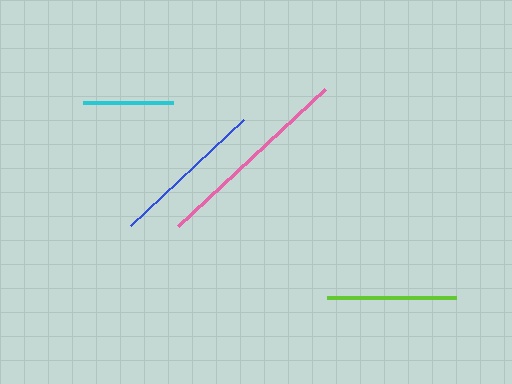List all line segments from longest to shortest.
From longest to shortest: pink, blue, lime, cyan.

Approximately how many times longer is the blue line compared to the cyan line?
The blue line is approximately 1.7 times the length of the cyan line.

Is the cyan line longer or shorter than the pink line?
The pink line is longer than the cyan line.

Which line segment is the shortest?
The cyan line is the shortest at approximately 89 pixels.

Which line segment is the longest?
The pink line is the longest at approximately 201 pixels.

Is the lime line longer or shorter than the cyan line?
The lime line is longer than the cyan line.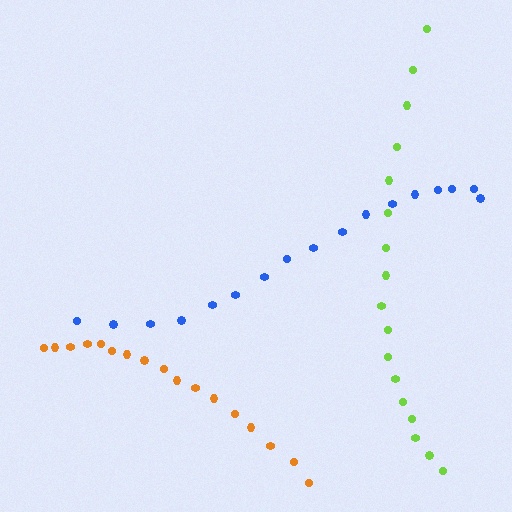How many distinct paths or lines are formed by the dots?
There are 3 distinct paths.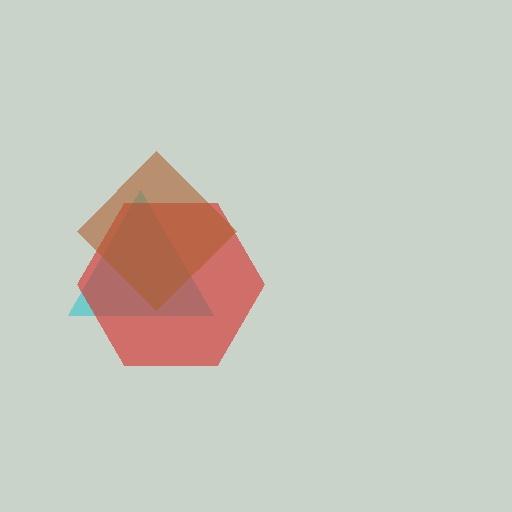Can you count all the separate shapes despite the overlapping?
Yes, there are 3 separate shapes.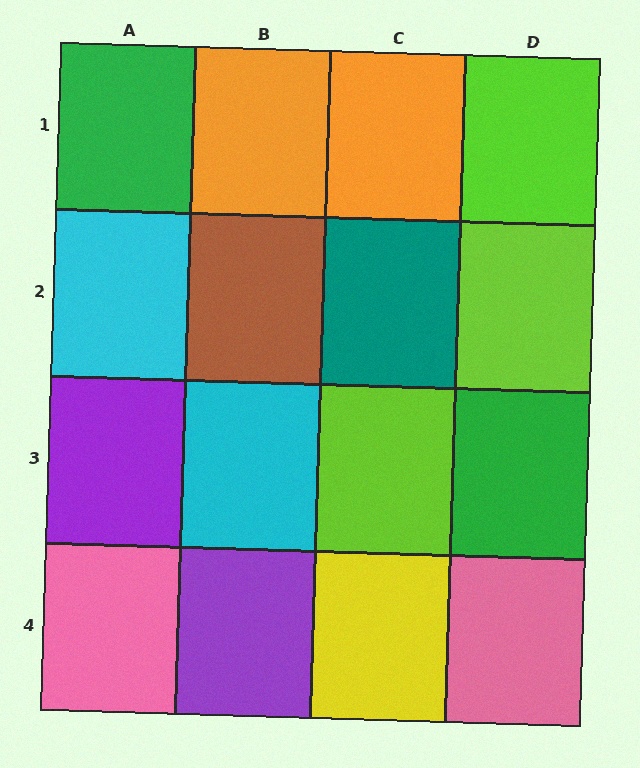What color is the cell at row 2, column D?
Lime.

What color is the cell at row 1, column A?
Green.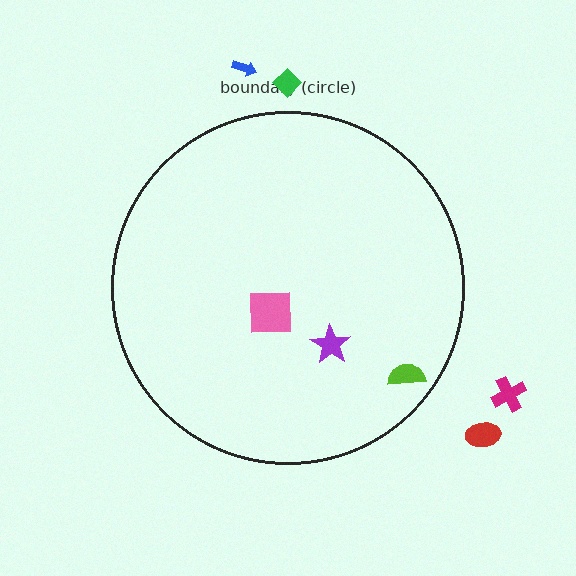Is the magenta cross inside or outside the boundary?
Outside.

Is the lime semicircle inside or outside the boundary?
Inside.